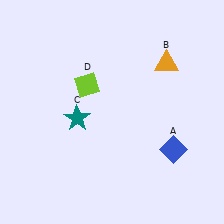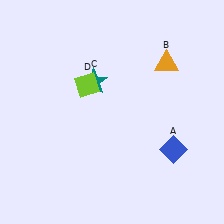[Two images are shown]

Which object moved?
The teal star (C) moved up.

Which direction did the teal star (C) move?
The teal star (C) moved up.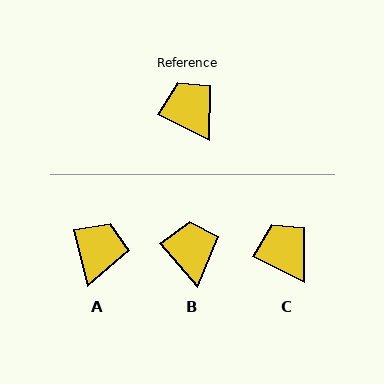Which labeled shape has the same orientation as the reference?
C.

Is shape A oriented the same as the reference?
No, it is off by about 49 degrees.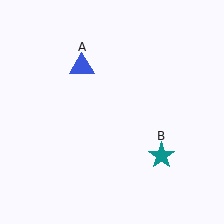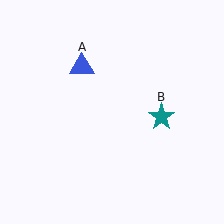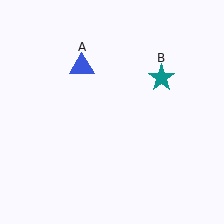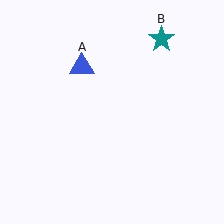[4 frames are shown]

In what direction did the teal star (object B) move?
The teal star (object B) moved up.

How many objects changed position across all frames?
1 object changed position: teal star (object B).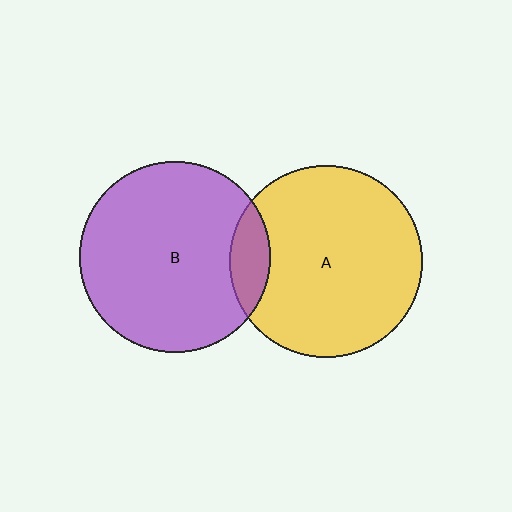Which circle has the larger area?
Circle A (yellow).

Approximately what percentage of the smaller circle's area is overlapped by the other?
Approximately 10%.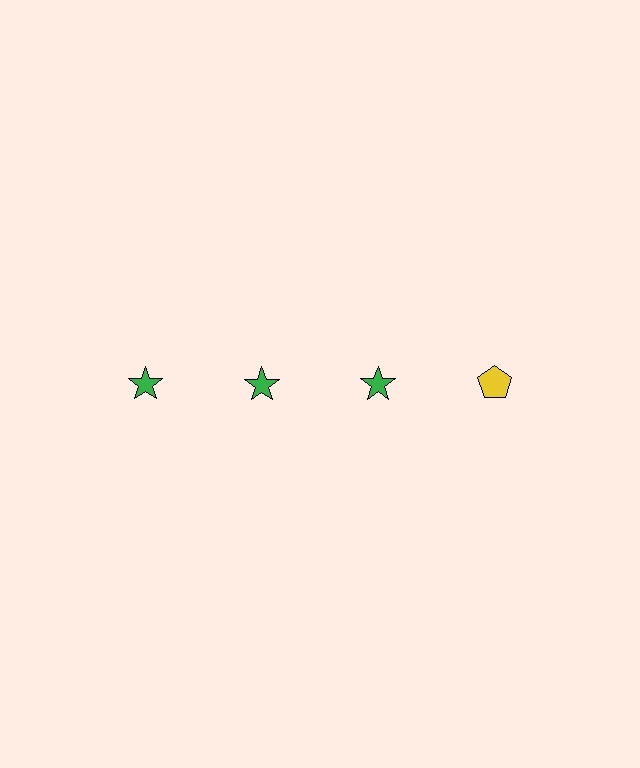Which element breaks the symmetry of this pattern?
The yellow pentagon in the top row, second from right column breaks the symmetry. All other shapes are green stars.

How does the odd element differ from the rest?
It differs in both color (yellow instead of green) and shape (pentagon instead of star).